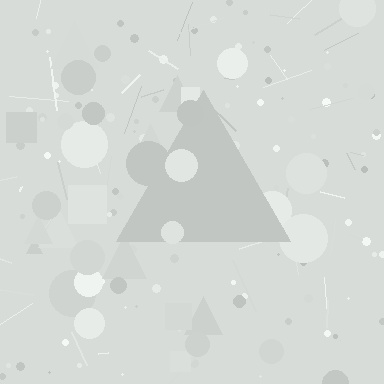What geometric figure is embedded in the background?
A triangle is embedded in the background.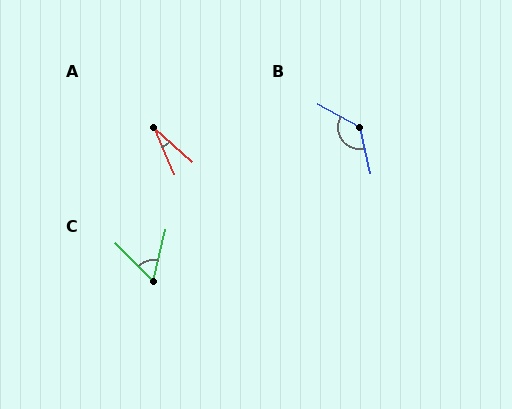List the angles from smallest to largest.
A (25°), C (58°), B (132°).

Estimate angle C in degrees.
Approximately 58 degrees.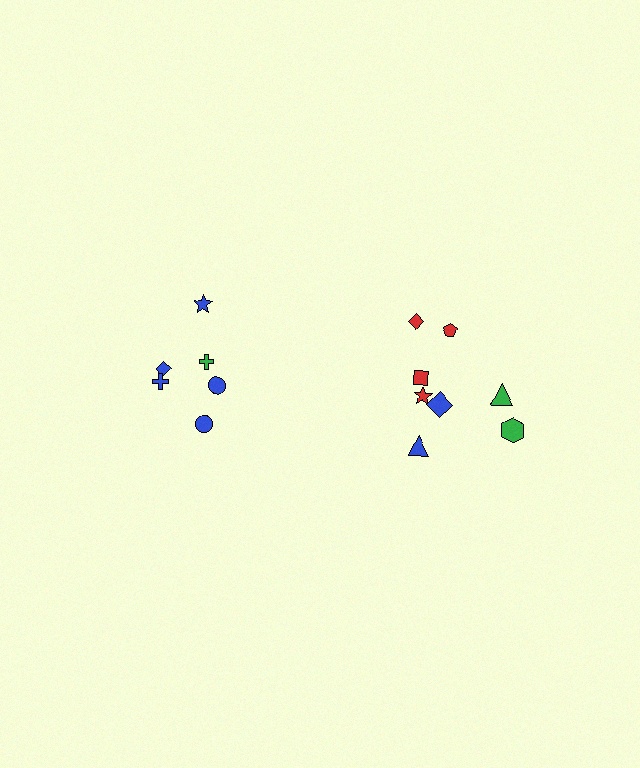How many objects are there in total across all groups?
There are 14 objects.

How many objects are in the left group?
There are 6 objects.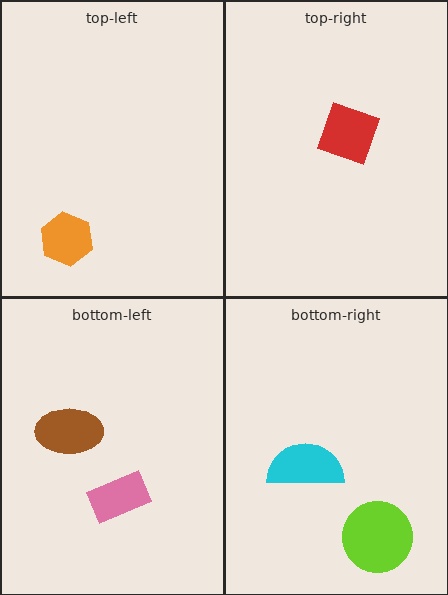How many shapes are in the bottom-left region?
2.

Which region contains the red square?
The top-right region.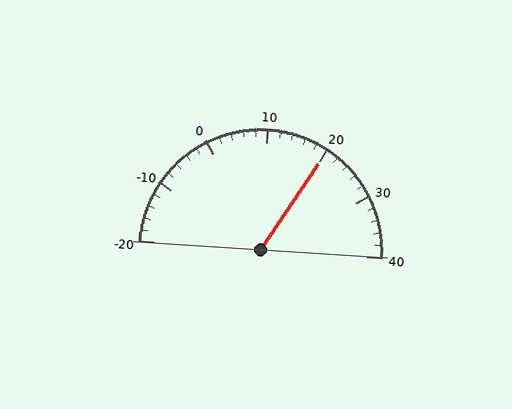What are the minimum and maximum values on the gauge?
The gauge ranges from -20 to 40.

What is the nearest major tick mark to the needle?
The nearest major tick mark is 20.